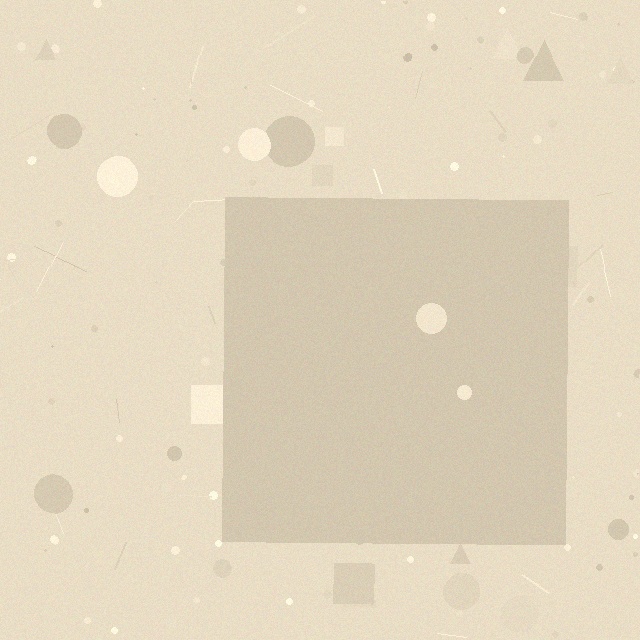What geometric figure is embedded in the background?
A square is embedded in the background.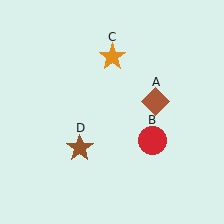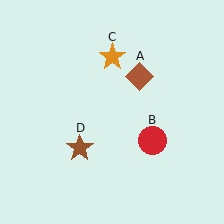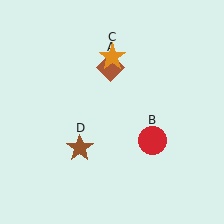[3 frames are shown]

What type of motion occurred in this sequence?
The brown diamond (object A) rotated counterclockwise around the center of the scene.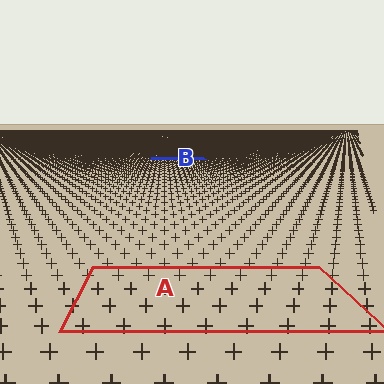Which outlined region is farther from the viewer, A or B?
Region B is farther from the viewer — the texture elements inside it appear smaller and more densely packed.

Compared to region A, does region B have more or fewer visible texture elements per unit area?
Region B has more texture elements per unit area — they are packed more densely because it is farther away.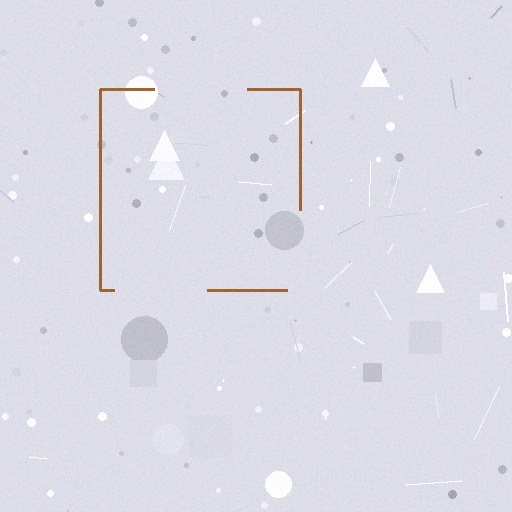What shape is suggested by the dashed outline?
The dashed outline suggests a square.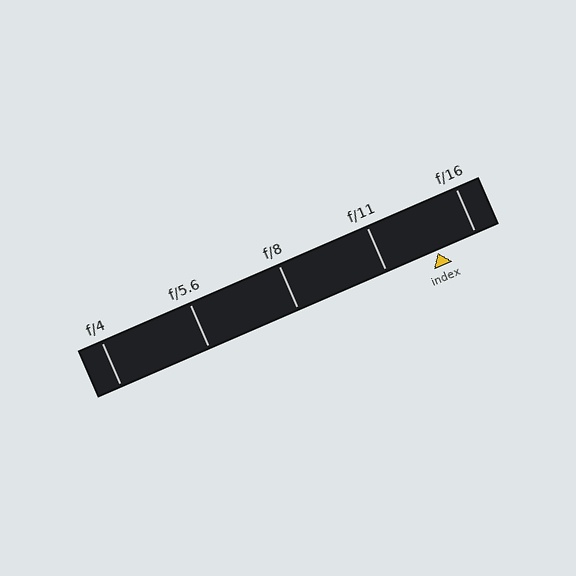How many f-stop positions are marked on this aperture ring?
There are 5 f-stop positions marked.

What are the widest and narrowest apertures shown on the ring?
The widest aperture shown is f/4 and the narrowest is f/16.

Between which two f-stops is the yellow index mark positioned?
The index mark is between f/11 and f/16.